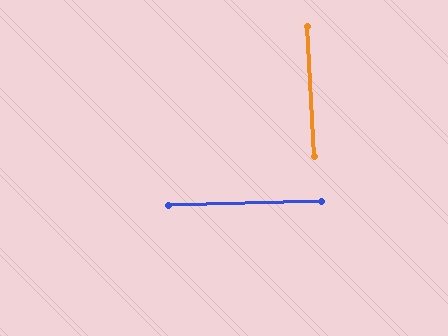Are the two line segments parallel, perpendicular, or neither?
Perpendicular — they meet at approximately 88°.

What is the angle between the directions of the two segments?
Approximately 88 degrees.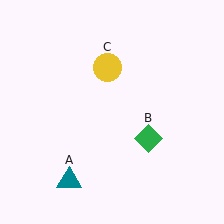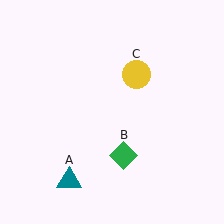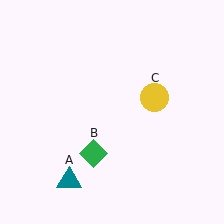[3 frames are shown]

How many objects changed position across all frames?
2 objects changed position: green diamond (object B), yellow circle (object C).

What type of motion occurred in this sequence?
The green diamond (object B), yellow circle (object C) rotated clockwise around the center of the scene.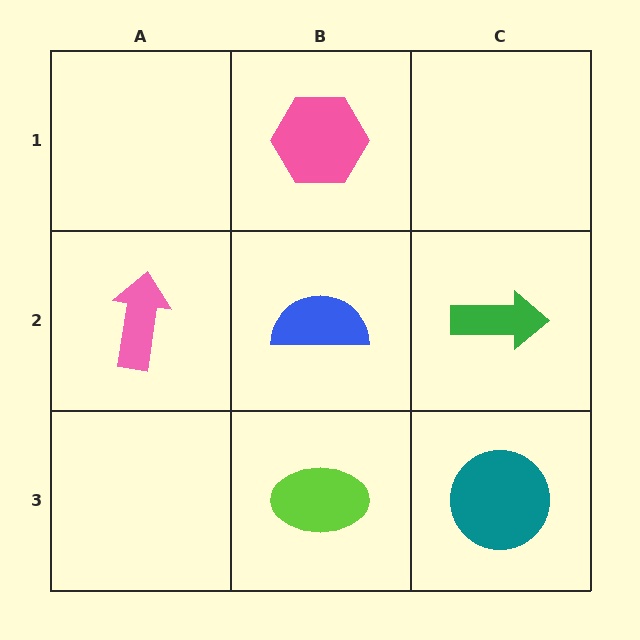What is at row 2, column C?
A green arrow.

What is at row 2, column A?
A pink arrow.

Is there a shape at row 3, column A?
No, that cell is empty.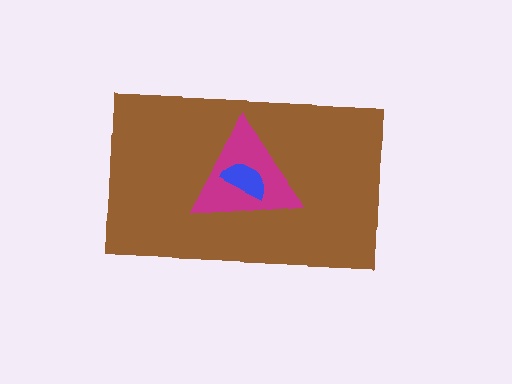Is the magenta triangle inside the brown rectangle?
Yes.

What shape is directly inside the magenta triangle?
The blue semicircle.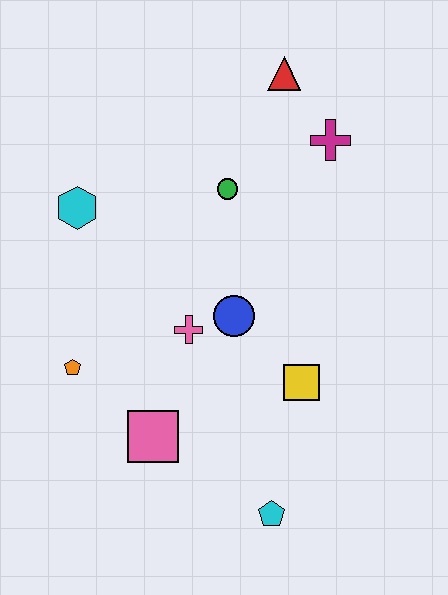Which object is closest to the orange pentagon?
The pink square is closest to the orange pentagon.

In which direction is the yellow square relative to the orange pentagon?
The yellow square is to the right of the orange pentagon.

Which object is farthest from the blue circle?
The red triangle is farthest from the blue circle.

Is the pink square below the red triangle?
Yes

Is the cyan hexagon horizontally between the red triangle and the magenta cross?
No